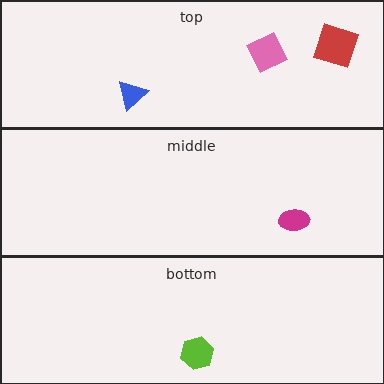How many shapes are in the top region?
3.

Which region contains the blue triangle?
The top region.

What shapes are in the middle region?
The magenta ellipse.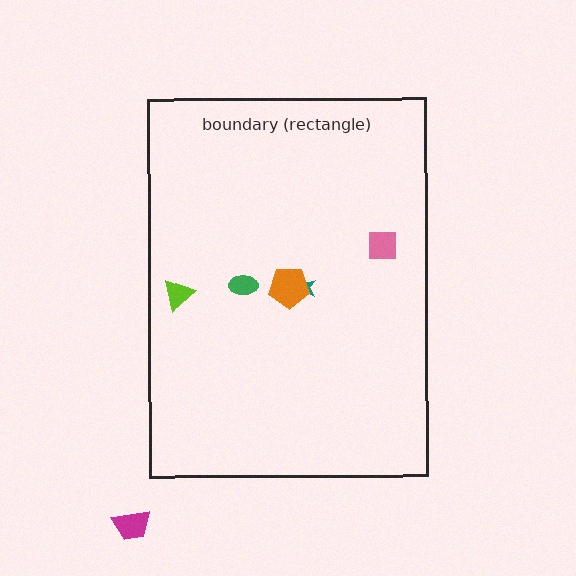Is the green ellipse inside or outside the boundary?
Inside.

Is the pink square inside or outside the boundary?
Inside.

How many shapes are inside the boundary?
5 inside, 1 outside.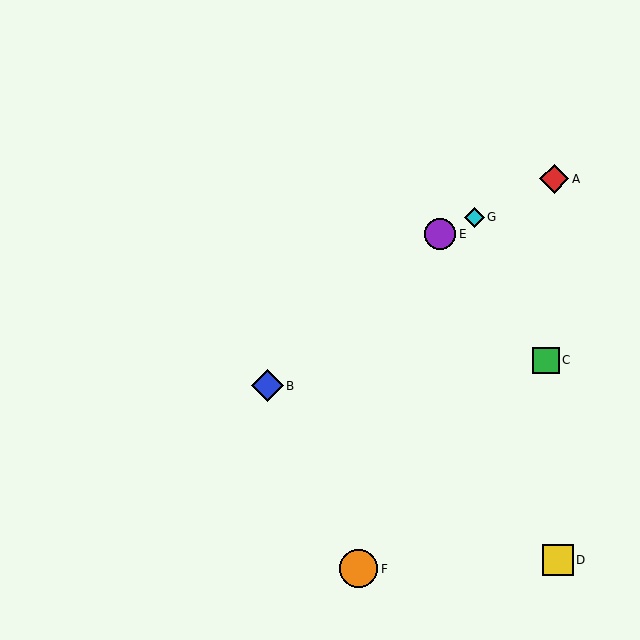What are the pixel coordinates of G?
Object G is at (474, 217).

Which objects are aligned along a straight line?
Objects A, E, G are aligned along a straight line.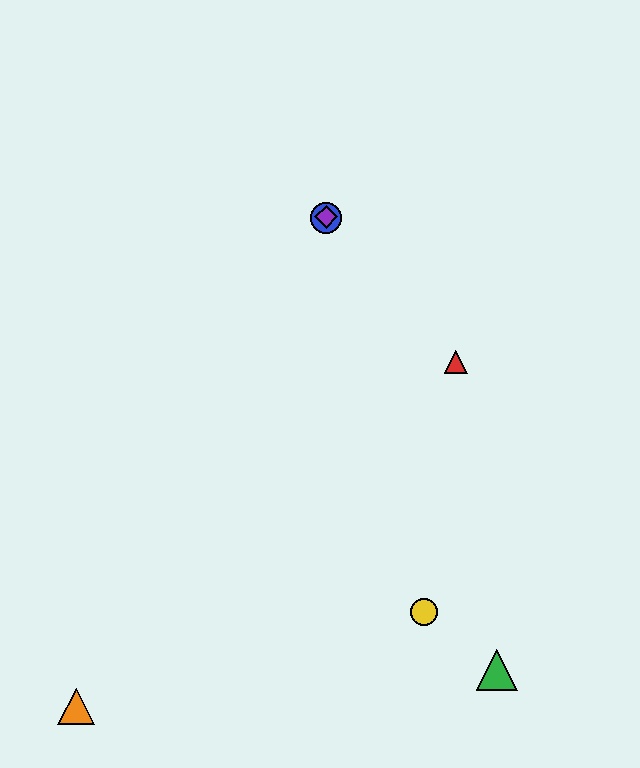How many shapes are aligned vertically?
2 shapes (the blue circle, the purple diamond) are aligned vertically.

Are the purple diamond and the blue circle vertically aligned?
Yes, both are at x≈326.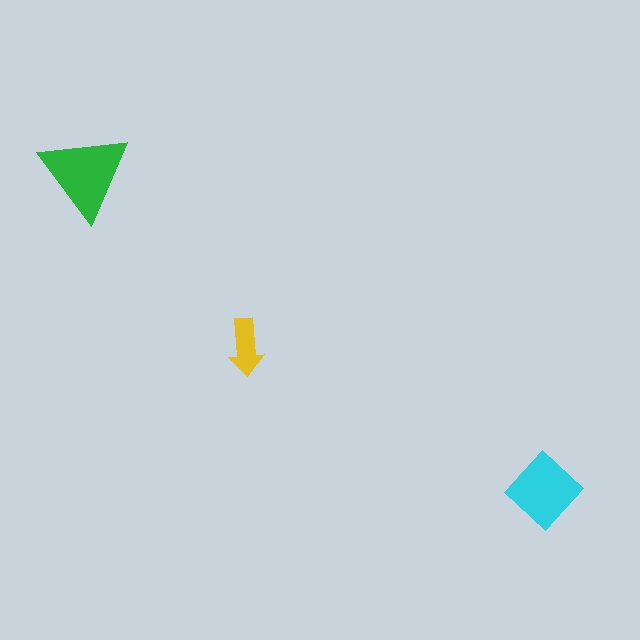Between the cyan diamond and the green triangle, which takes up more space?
The green triangle.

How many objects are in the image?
There are 3 objects in the image.